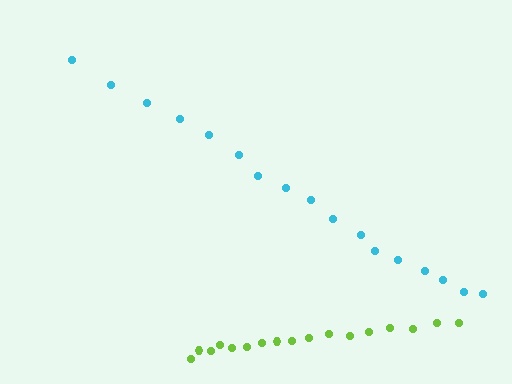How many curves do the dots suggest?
There are 2 distinct paths.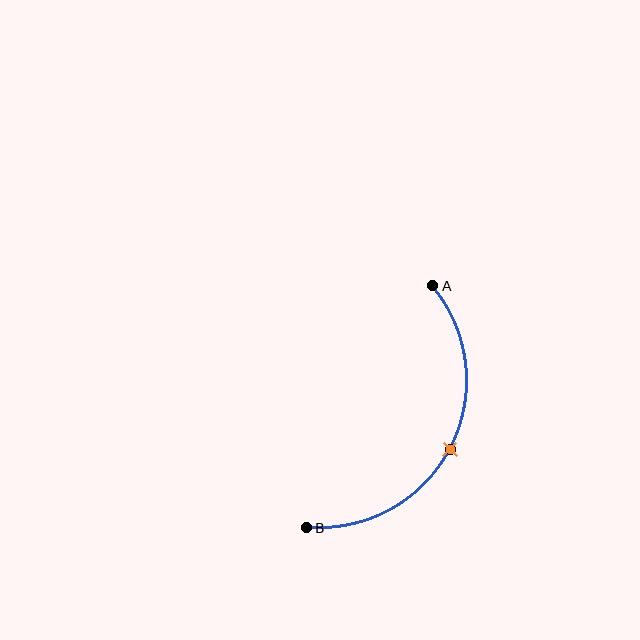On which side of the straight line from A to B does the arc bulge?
The arc bulges to the right of the straight line connecting A and B.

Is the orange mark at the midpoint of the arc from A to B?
Yes. The orange mark lies on the arc at equal arc-length from both A and B — it is the arc midpoint.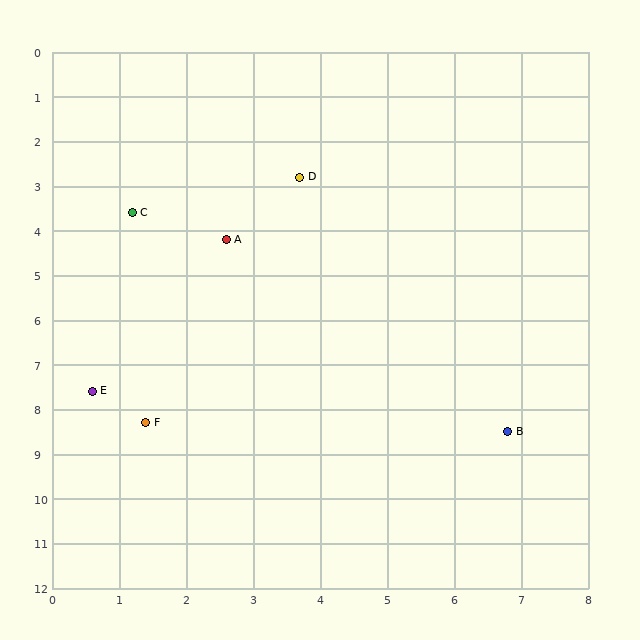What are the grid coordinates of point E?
Point E is at approximately (0.6, 7.6).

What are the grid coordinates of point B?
Point B is at approximately (6.8, 8.5).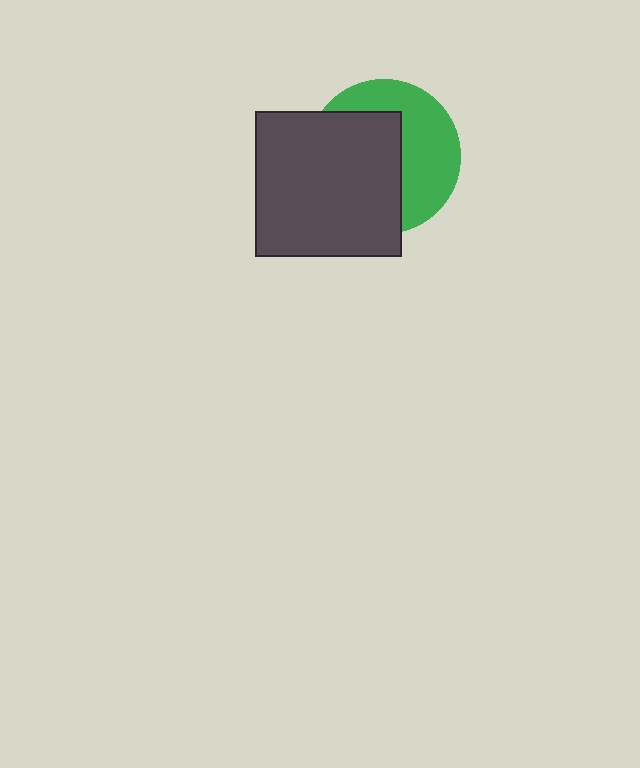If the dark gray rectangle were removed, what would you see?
You would see the complete green circle.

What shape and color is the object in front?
The object in front is a dark gray rectangle.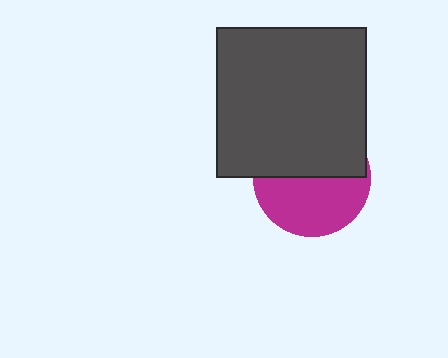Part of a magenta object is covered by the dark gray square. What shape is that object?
It is a circle.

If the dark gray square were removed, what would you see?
You would see the complete magenta circle.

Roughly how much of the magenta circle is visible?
About half of it is visible (roughly 51%).